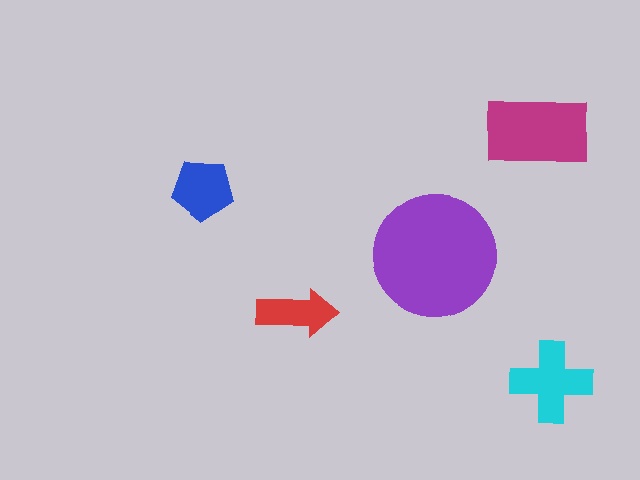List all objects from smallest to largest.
The red arrow, the blue pentagon, the cyan cross, the magenta rectangle, the purple circle.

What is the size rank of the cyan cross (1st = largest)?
3rd.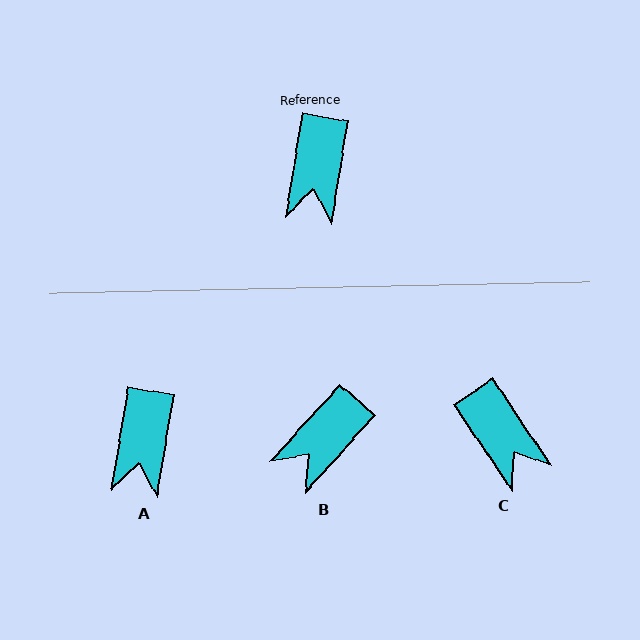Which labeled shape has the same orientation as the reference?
A.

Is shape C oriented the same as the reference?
No, it is off by about 43 degrees.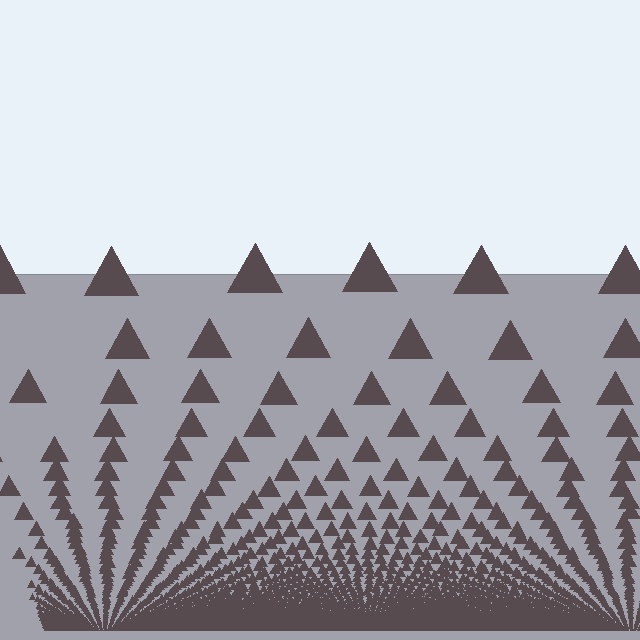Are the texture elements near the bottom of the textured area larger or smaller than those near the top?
Smaller. The gradient is inverted — elements near the bottom are smaller and denser.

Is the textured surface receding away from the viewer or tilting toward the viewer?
The surface appears to tilt toward the viewer. Texture elements get larger and sparser toward the top.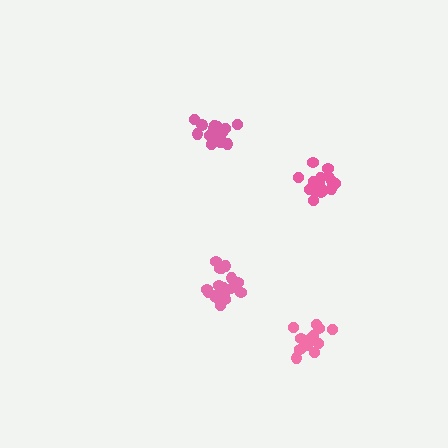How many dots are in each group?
Group 1: 18 dots, Group 2: 20 dots, Group 3: 15 dots, Group 4: 18 dots (71 total).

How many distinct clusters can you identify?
There are 4 distinct clusters.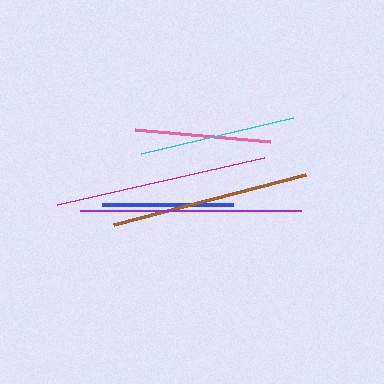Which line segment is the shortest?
The blue line is the shortest at approximately 131 pixels.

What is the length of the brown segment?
The brown segment is approximately 199 pixels long.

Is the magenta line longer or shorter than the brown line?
The magenta line is longer than the brown line.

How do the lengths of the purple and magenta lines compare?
The purple and magenta lines are approximately the same length.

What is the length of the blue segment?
The blue segment is approximately 131 pixels long.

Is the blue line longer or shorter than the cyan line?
The cyan line is longer than the blue line.